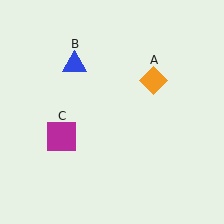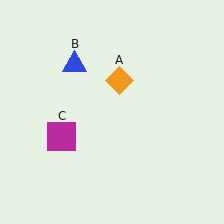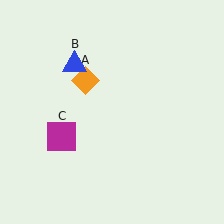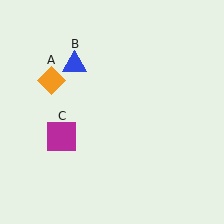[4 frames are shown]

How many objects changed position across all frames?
1 object changed position: orange diamond (object A).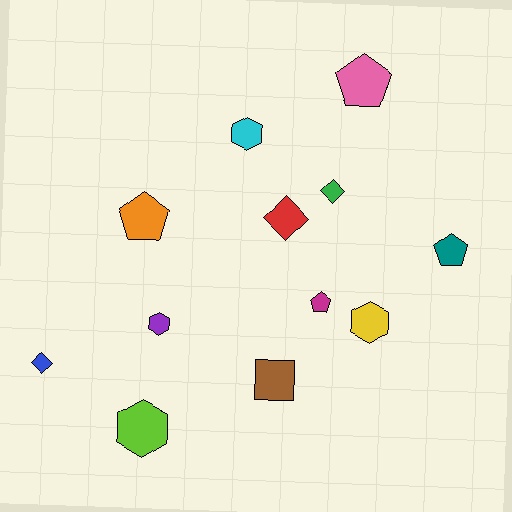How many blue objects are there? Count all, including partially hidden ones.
There is 1 blue object.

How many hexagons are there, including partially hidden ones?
There are 4 hexagons.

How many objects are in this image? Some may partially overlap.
There are 12 objects.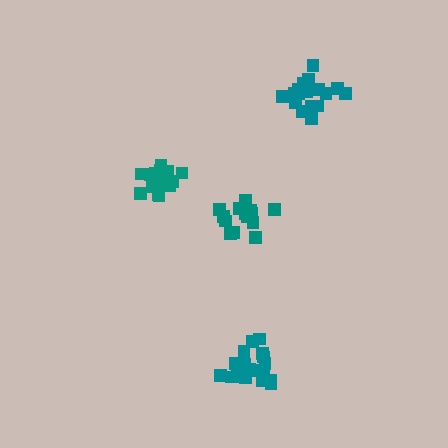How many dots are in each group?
Group 1: 18 dots, Group 2: 19 dots, Group 3: 14 dots, Group 4: 16 dots (67 total).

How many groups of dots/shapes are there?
There are 4 groups.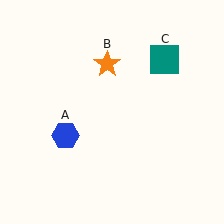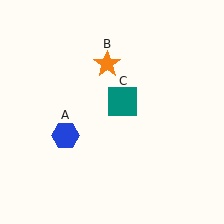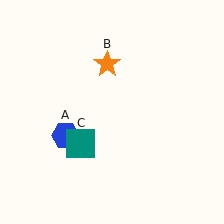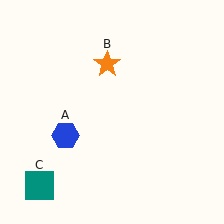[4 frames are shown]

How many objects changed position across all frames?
1 object changed position: teal square (object C).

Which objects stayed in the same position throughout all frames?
Blue hexagon (object A) and orange star (object B) remained stationary.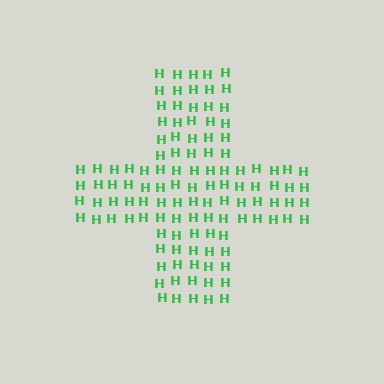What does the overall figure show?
The overall figure shows a cross.